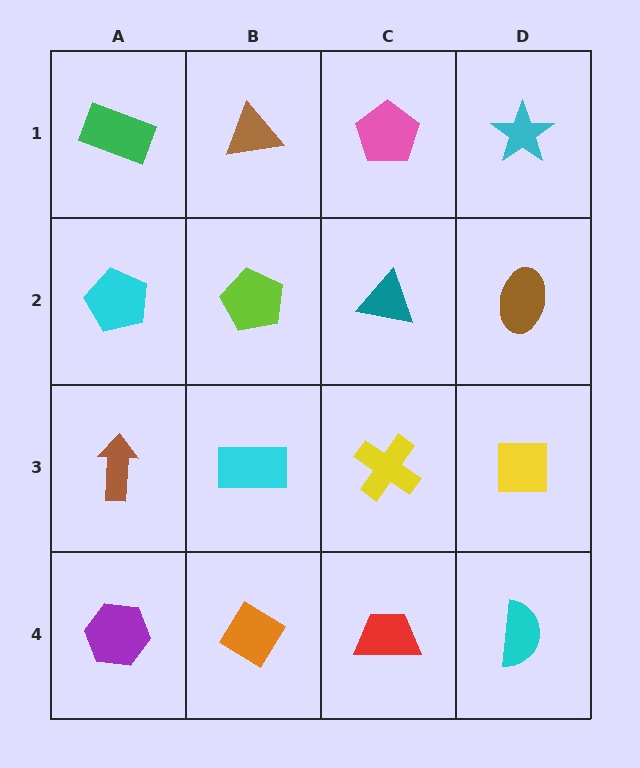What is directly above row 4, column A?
A brown arrow.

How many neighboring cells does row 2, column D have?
3.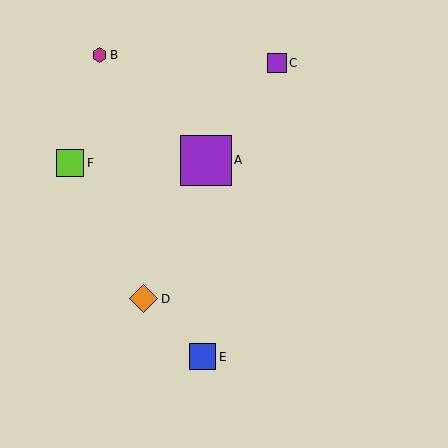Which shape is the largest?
The purple square (labeled A) is the largest.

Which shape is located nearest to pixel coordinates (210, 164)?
The purple square (labeled A) at (206, 160) is nearest to that location.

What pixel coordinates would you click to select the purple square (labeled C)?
Click at (277, 63) to select the purple square C.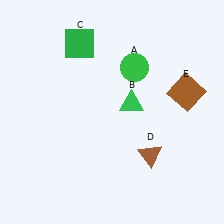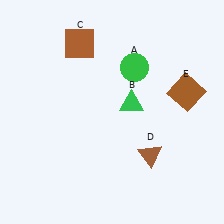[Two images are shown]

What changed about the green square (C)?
In Image 1, C is green. In Image 2, it changed to brown.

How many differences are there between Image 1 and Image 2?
There is 1 difference between the two images.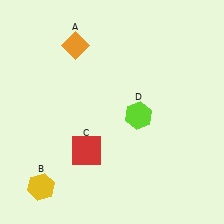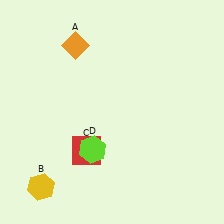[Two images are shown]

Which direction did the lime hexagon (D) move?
The lime hexagon (D) moved left.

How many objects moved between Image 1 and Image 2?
1 object moved between the two images.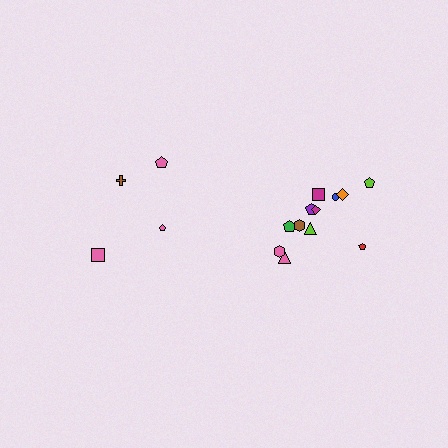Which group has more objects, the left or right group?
The right group.